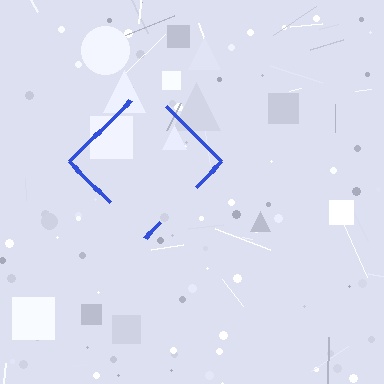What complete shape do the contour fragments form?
The contour fragments form a diamond.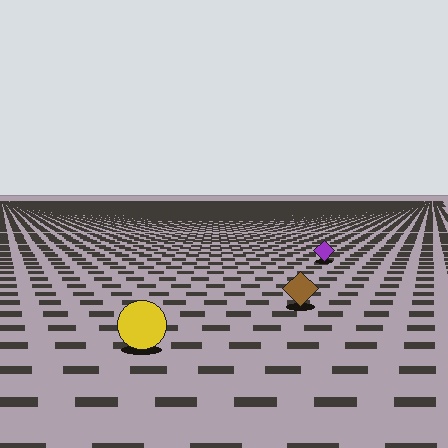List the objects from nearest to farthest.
From nearest to farthest: the yellow circle, the brown diamond, the purple diamond.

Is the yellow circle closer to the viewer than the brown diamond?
Yes. The yellow circle is closer — you can tell from the texture gradient: the ground texture is coarser near it.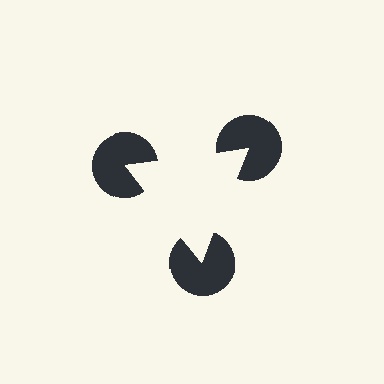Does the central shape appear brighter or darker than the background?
It typically appears slightly brighter than the background, even though no actual brightness change is drawn.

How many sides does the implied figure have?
3 sides.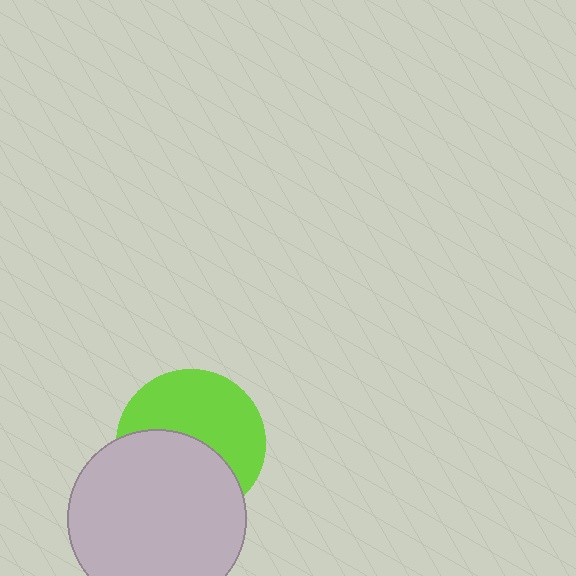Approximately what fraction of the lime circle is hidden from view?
Roughly 47% of the lime circle is hidden behind the light gray circle.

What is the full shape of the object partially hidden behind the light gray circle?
The partially hidden object is a lime circle.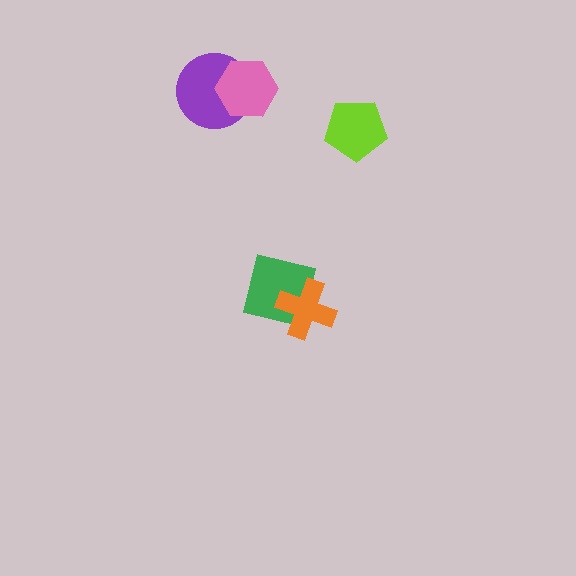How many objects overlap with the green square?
1 object overlaps with the green square.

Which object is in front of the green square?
The orange cross is in front of the green square.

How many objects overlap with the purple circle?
1 object overlaps with the purple circle.